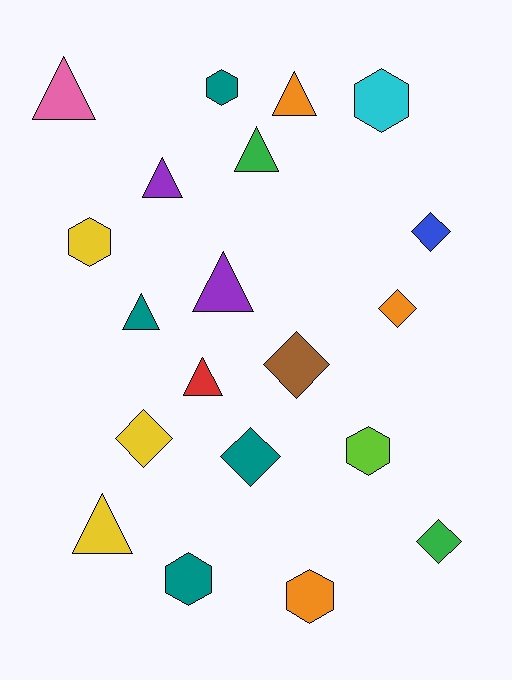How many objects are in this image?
There are 20 objects.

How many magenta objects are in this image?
There are no magenta objects.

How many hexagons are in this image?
There are 6 hexagons.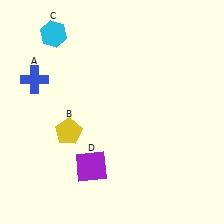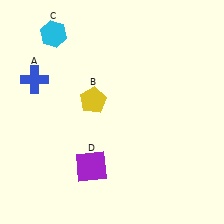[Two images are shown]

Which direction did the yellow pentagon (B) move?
The yellow pentagon (B) moved up.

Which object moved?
The yellow pentagon (B) moved up.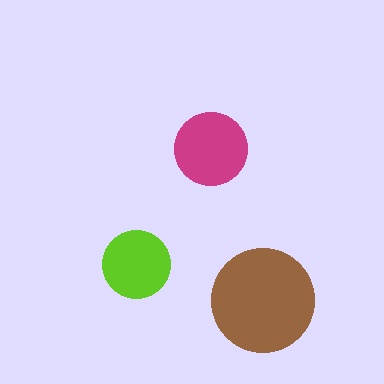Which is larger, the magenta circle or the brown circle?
The brown one.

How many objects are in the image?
There are 3 objects in the image.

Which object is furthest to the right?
The brown circle is rightmost.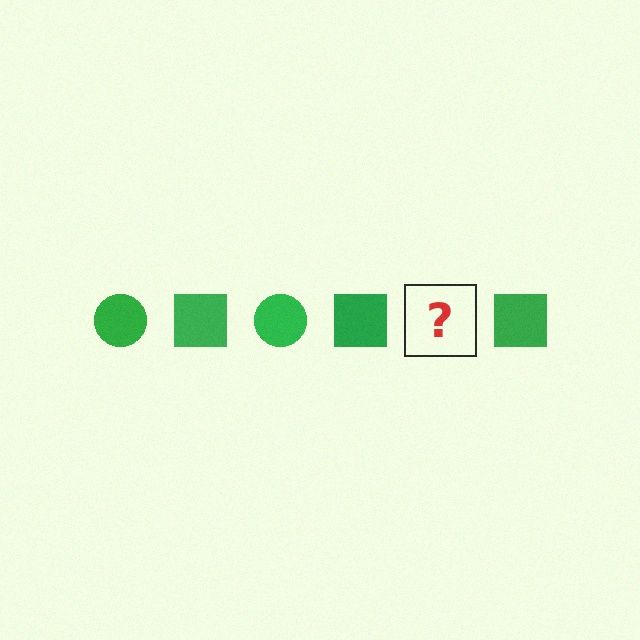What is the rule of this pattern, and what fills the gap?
The rule is that the pattern cycles through circle, square shapes in green. The gap should be filled with a green circle.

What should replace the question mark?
The question mark should be replaced with a green circle.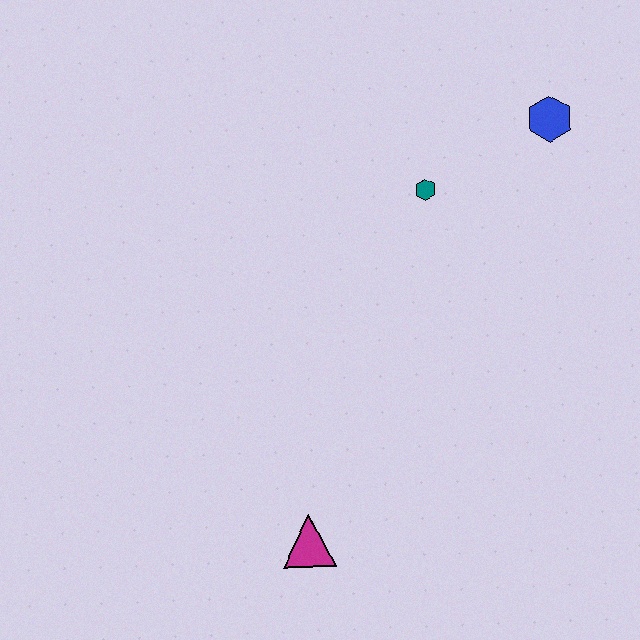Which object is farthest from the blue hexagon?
The magenta triangle is farthest from the blue hexagon.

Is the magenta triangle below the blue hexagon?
Yes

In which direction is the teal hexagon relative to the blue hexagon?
The teal hexagon is to the left of the blue hexagon.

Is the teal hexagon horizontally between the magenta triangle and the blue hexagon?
Yes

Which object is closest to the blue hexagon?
The teal hexagon is closest to the blue hexagon.